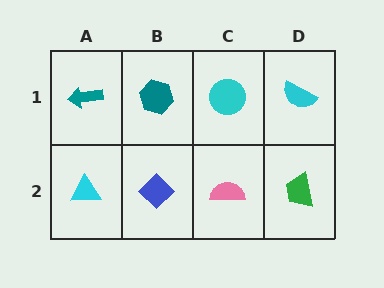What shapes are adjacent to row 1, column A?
A cyan triangle (row 2, column A), a teal hexagon (row 1, column B).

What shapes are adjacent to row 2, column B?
A teal hexagon (row 1, column B), a cyan triangle (row 2, column A), a pink semicircle (row 2, column C).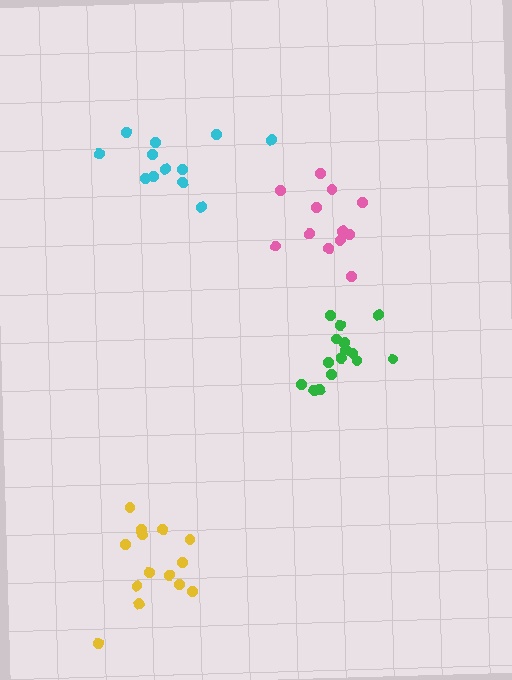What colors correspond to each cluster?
The clusters are colored: cyan, pink, green, yellow.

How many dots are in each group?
Group 1: 12 dots, Group 2: 12 dots, Group 3: 15 dots, Group 4: 14 dots (53 total).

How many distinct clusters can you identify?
There are 4 distinct clusters.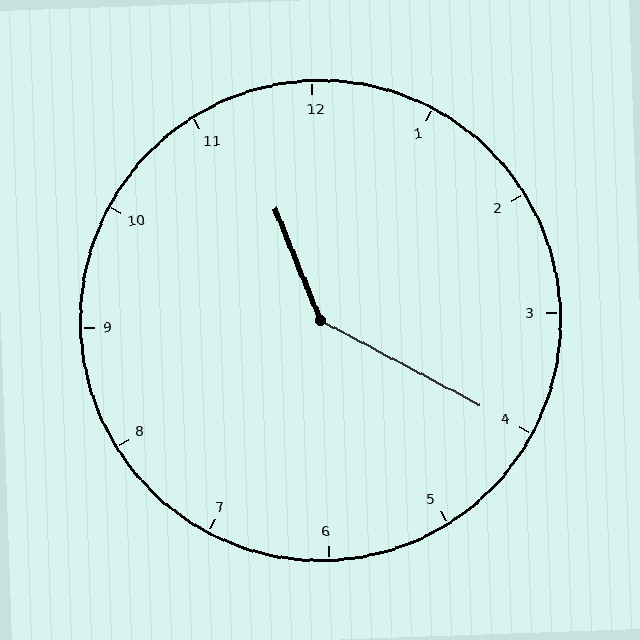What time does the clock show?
11:20.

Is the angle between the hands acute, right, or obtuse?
It is obtuse.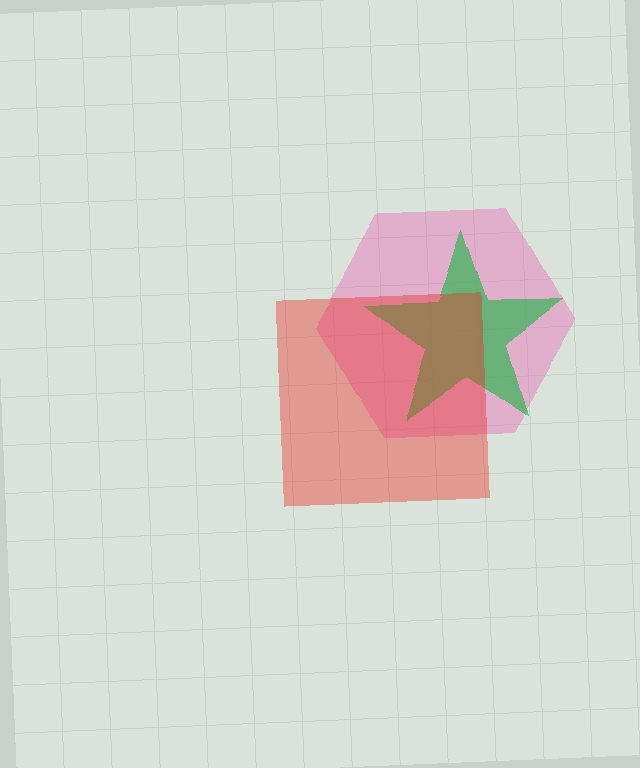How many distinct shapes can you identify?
There are 3 distinct shapes: a pink hexagon, a green star, a red square.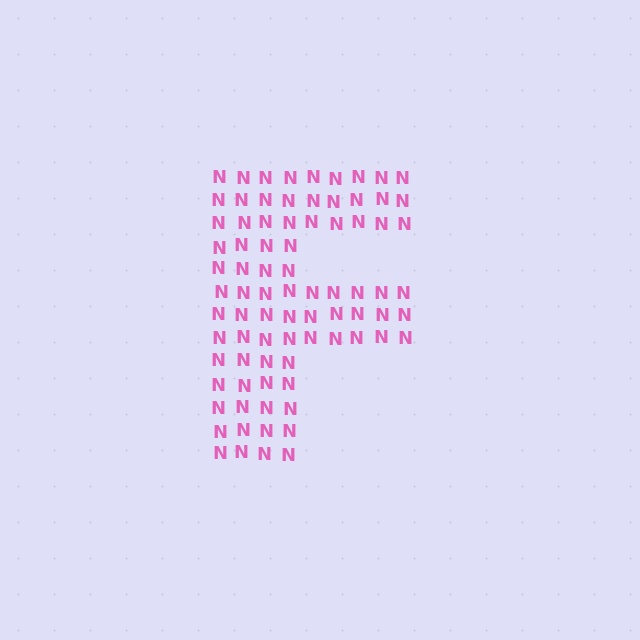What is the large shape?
The large shape is the letter F.